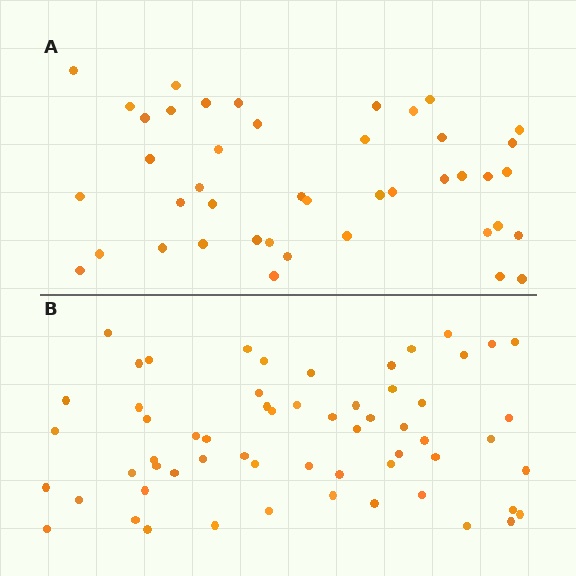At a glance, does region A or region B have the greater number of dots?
Region B (the bottom region) has more dots.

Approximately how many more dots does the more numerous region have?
Region B has approximately 15 more dots than region A.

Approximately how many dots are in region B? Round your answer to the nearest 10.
About 60 dots.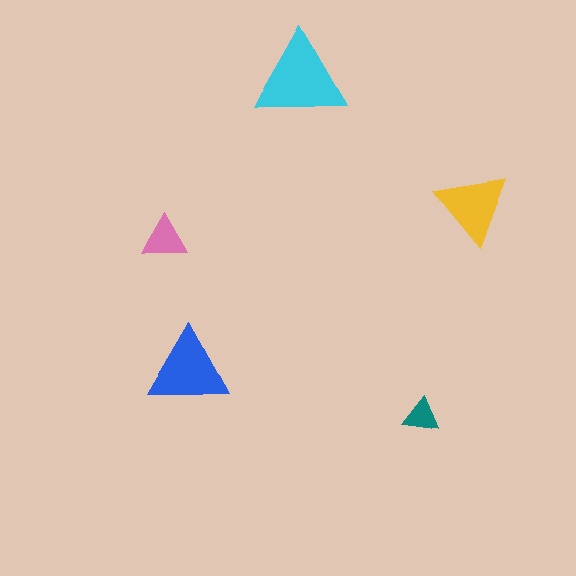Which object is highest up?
The cyan triangle is topmost.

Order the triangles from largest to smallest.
the cyan one, the blue one, the yellow one, the pink one, the teal one.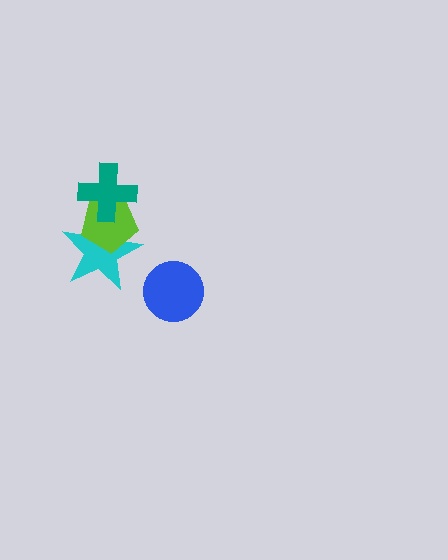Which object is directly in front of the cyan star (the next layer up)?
The lime pentagon is directly in front of the cyan star.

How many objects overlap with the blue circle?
0 objects overlap with the blue circle.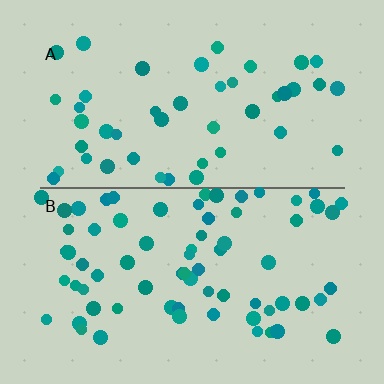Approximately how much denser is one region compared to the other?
Approximately 1.6× — region B over region A.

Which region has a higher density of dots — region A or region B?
B (the bottom).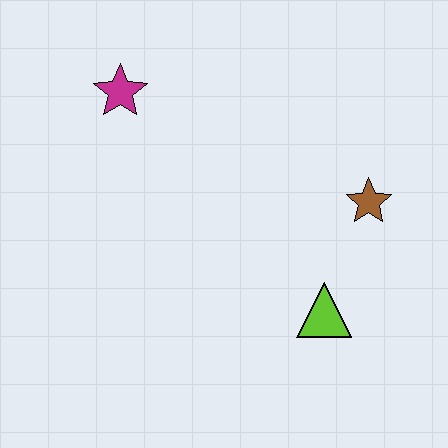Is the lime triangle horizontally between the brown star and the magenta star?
Yes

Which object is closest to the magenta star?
The brown star is closest to the magenta star.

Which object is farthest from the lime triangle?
The magenta star is farthest from the lime triangle.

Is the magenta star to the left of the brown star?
Yes